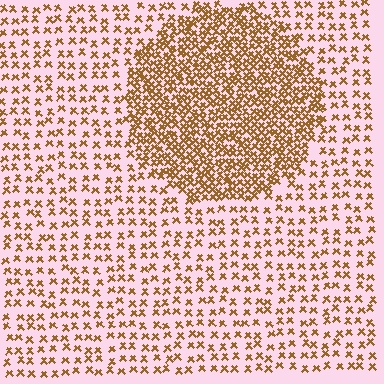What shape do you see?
I see a circle.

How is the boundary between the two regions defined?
The boundary is defined by a change in element density (approximately 2.5x ratio). All elements are the same color, size, and shape.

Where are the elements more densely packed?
The elements are more densely packed inside the circle boundary.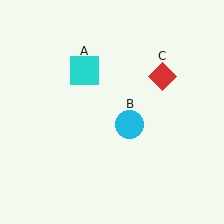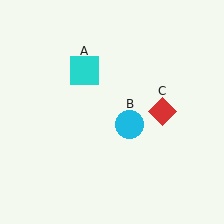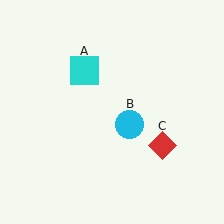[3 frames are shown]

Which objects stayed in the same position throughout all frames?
Cyan square (object A) and cyan circle (object B) remained stationary.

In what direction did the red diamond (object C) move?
The red diamond (object C) moved down.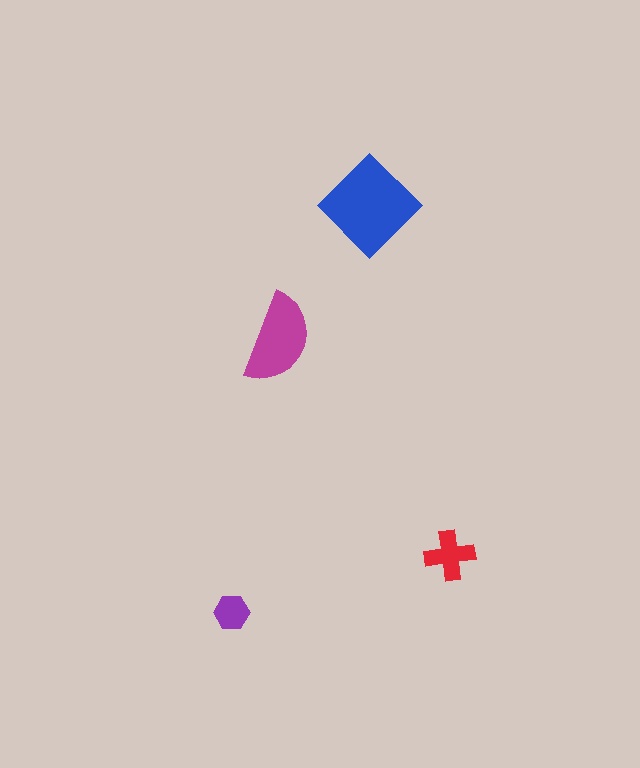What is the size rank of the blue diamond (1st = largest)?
1st.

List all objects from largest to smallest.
The blue diamond, the magenta semicircle, the red cross, the purple hexagon.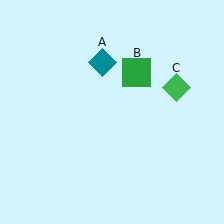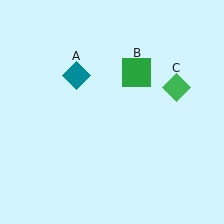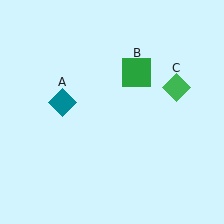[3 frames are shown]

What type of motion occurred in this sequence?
The teal diamond (object A) rotated counterclockwise around the center of the scene.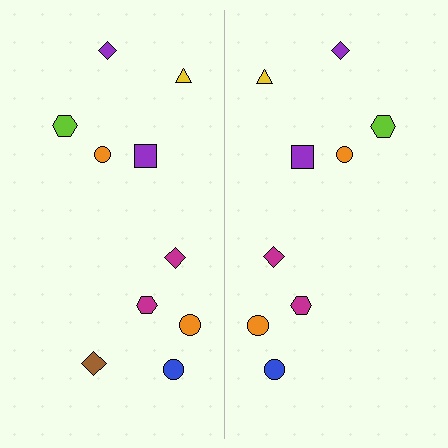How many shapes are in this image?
There are 19 shapes in this image.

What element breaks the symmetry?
A brown diamond is missing from the right side.